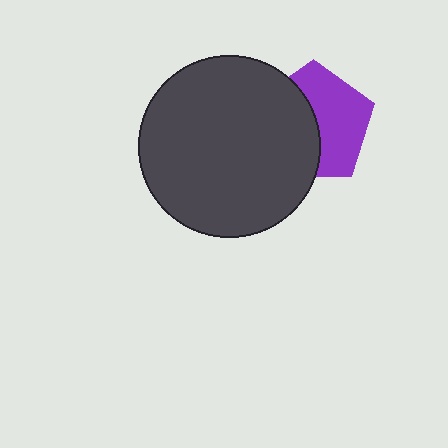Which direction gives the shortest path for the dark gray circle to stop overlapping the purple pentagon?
Moving left gives the shortest separation.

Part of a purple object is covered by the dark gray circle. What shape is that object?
It is a pentagon.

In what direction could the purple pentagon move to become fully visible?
The purple pentagon could move right. That would shift it out from behind the dark gray circle entirely.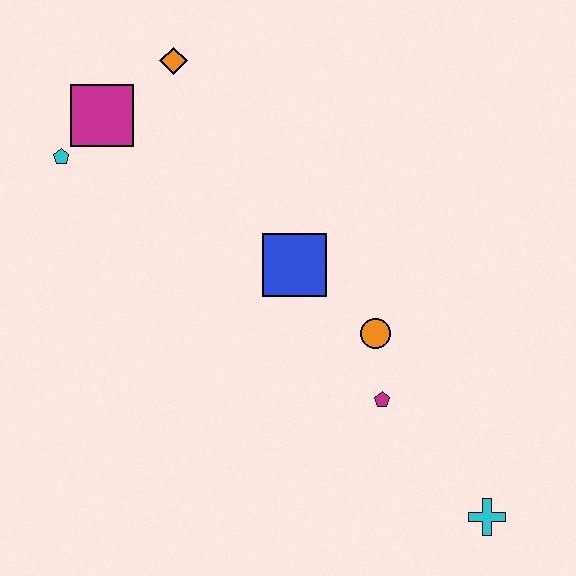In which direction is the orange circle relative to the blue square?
The orange circle is to the right of the blue square.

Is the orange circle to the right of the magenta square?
Yes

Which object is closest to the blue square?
The orange circle is closest to the blue square.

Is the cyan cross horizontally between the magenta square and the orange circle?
No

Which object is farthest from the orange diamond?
The cyan cross is farthest from the orange diamond.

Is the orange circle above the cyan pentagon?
No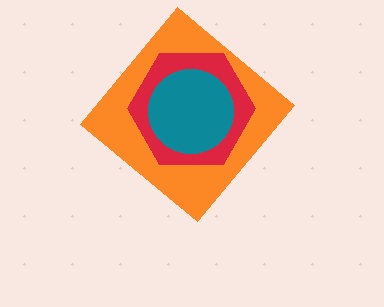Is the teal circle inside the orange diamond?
Yes.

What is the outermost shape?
The orange diamond.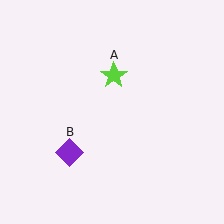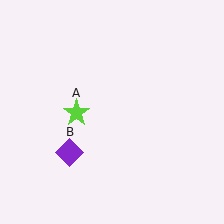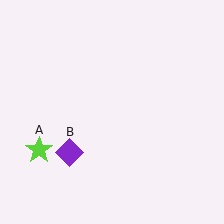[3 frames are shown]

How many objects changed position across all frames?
1 object changed position: lime star (object A).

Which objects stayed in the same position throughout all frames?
Purple diamond (object B) remained stationary.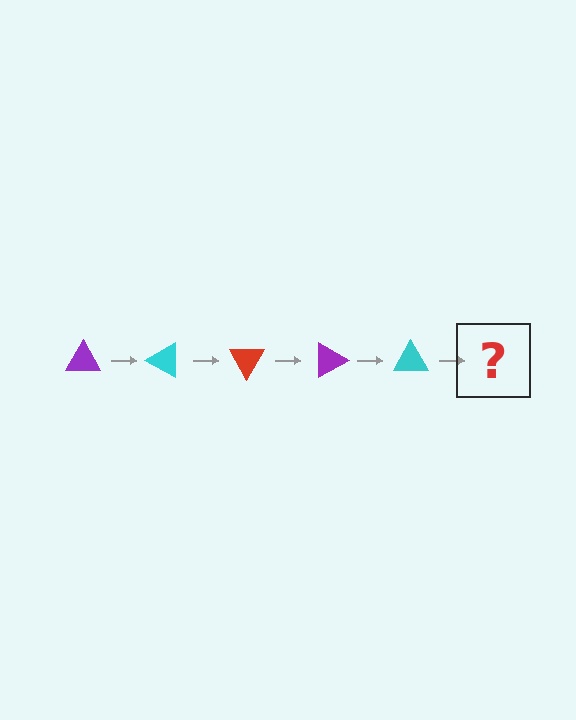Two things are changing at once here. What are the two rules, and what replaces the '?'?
The two rules are that it rotates 30 degrees each step and the color cycles through purple, cyan, and red. The '?' should be a red triangle, rotated 150 degrees from the start.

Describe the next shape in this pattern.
It should be a red triangle, rotated 150 degrees from the start.